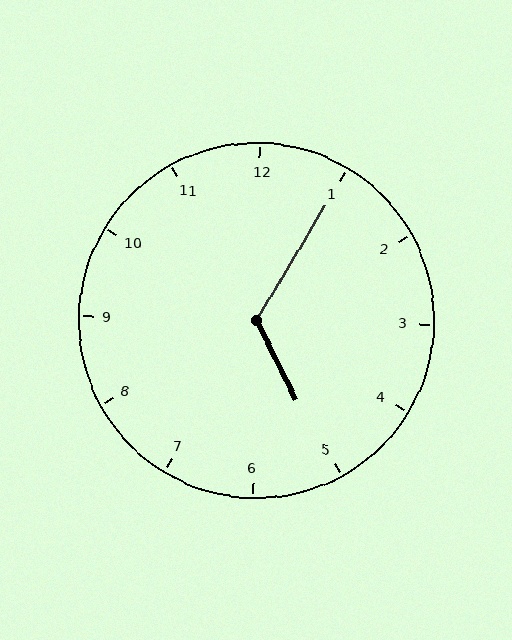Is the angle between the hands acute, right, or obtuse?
It is obtuse.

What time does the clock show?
5:05.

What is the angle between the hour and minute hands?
Approximately 122 degrees.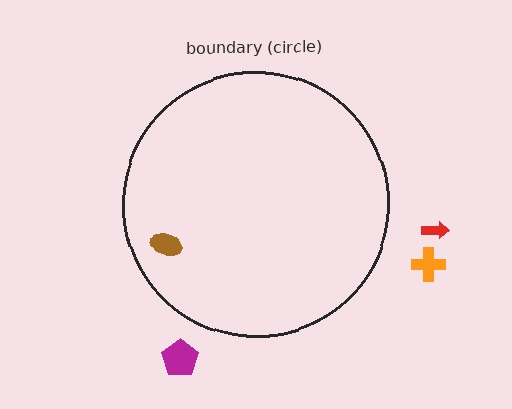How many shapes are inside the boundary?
1 inside, 3 outside.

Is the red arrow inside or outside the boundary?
Outside.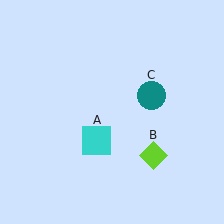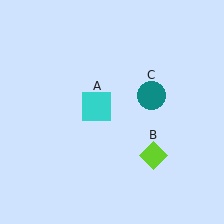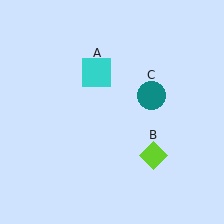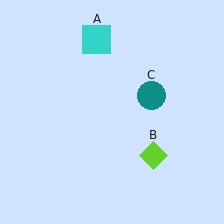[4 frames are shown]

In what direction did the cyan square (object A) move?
The cyan square (object A) moved up.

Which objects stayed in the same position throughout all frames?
Lime diamond (object B) and teal circle (object C) remained stationary.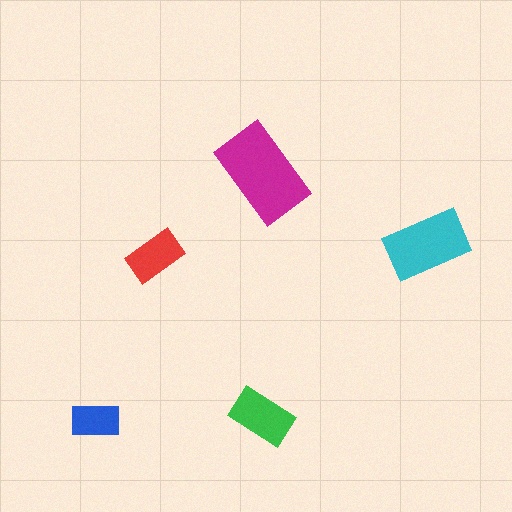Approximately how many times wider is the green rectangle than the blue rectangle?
About 1.5 times wider.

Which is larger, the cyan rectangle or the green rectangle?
The cyan one.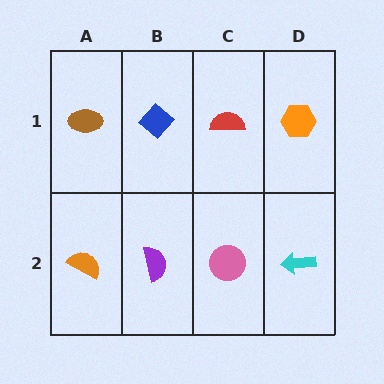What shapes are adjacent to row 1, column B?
A purple semicircle (row 2, column B), a brown ellipse (row 1, column A), a red semicircle (row 1, column C).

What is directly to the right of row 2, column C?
A cyan arrow.